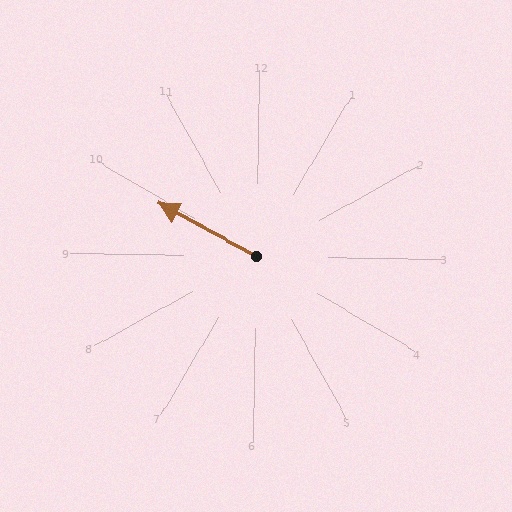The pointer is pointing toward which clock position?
Roughly 10 o'clock.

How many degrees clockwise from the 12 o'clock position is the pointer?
Approximately 298 degrees.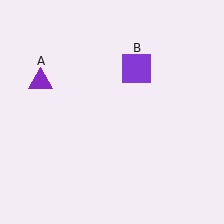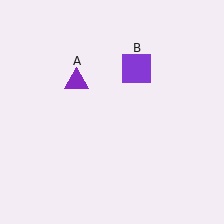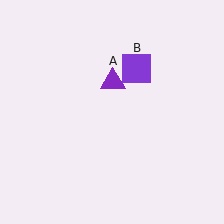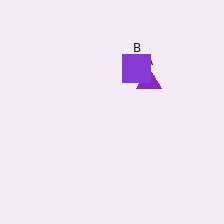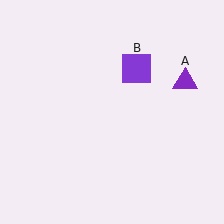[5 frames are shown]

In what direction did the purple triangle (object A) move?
The purple triangle (object A) moved right.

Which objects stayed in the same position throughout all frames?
Purple square (object B) remained stationary.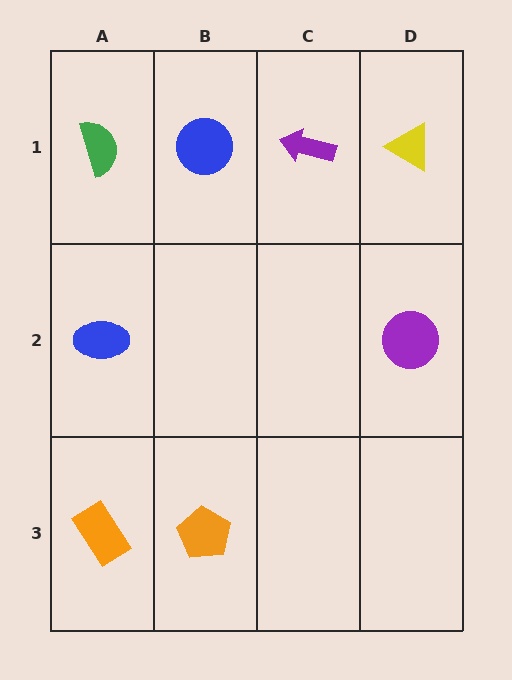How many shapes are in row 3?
2 shapes.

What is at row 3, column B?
An orange pentagon.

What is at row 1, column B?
A blue circle.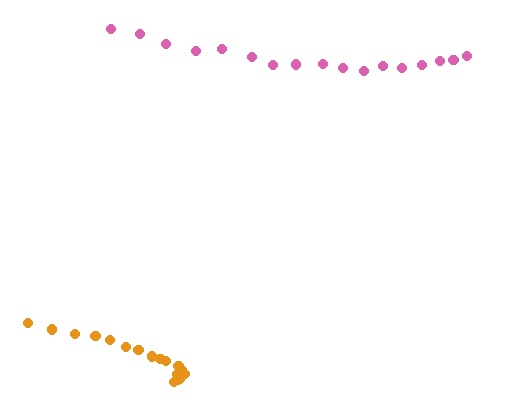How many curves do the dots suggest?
There are 2 distinct paths.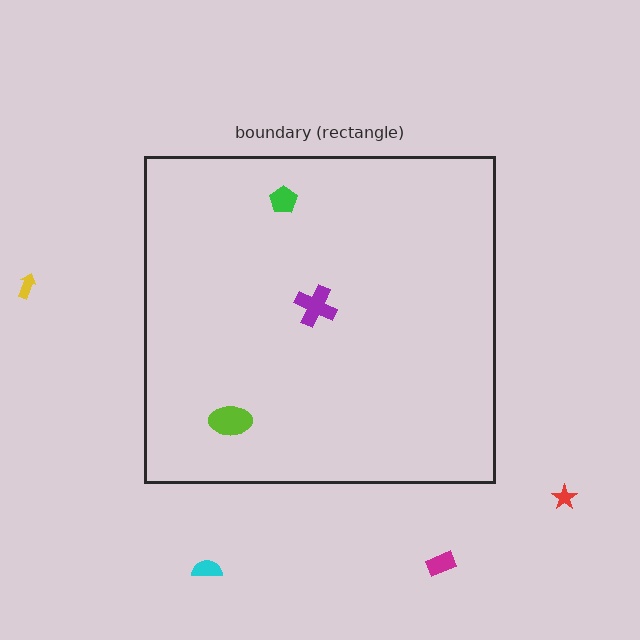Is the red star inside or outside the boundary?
Outside.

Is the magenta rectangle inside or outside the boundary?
Outside.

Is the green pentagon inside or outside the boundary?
Inside.